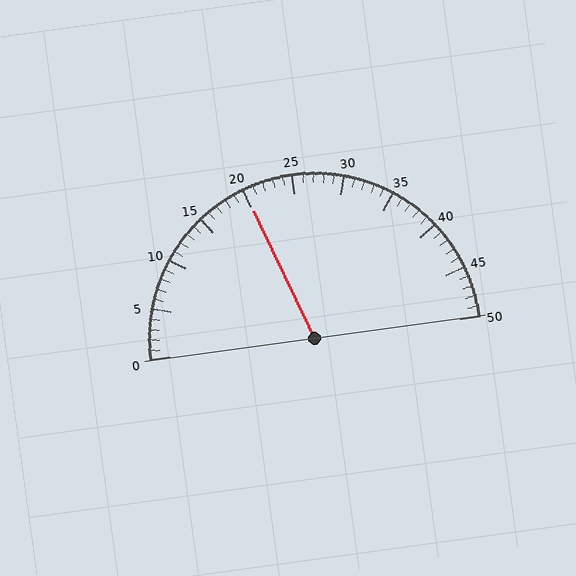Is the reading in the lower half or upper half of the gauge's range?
The reading is in the lower half of the range (0 to 50).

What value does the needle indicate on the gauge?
The needle indicates approximately 20.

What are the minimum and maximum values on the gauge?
The gauge ranges from 0 to 50.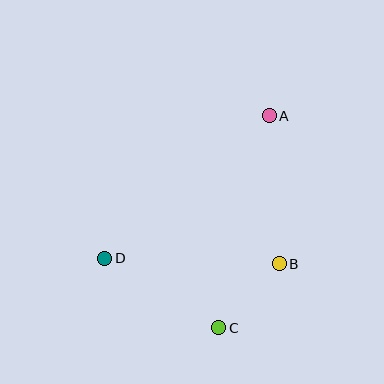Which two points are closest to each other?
Points B and C are closest to each other.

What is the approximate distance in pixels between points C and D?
The distance between C and D is approximately 134 pixels.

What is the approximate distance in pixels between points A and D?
The distance between A and D is approximately 218 pixels.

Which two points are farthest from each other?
Points A and C are farthest from each other.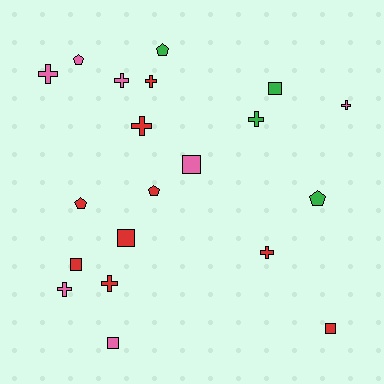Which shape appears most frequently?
Cross, with 9 objects.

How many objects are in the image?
There are 20 objects.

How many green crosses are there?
There is 1 green cross.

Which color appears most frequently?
Red, with 9 objects.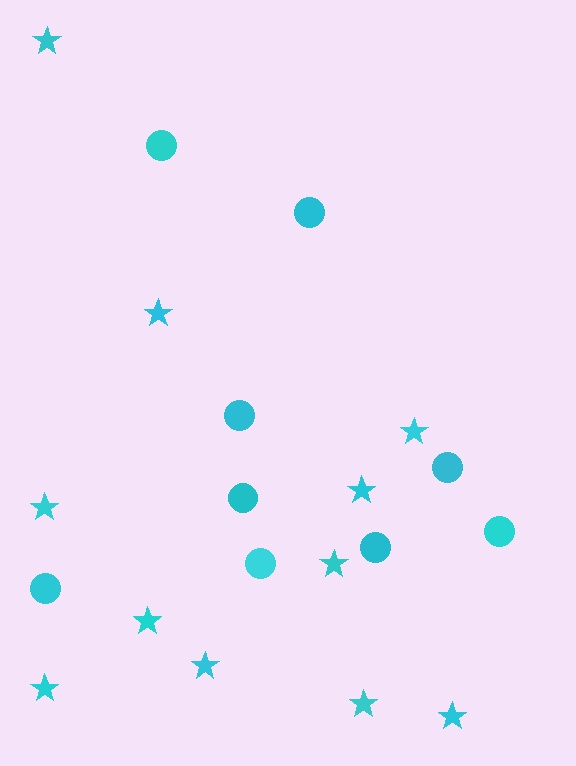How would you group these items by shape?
There are 2 groups: one group of circles (9) and one group of stars (11).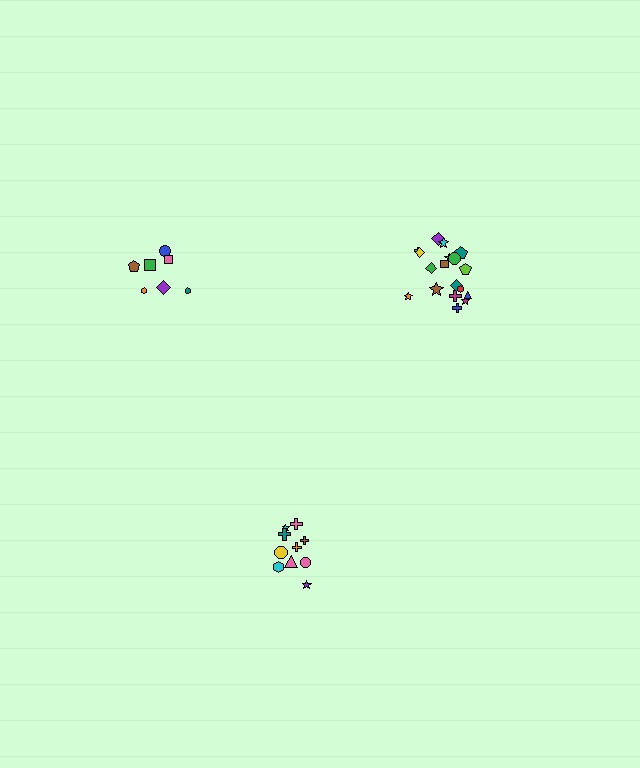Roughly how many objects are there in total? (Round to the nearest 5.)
Roughly 35 objects in total.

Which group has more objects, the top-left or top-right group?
The top-right group.